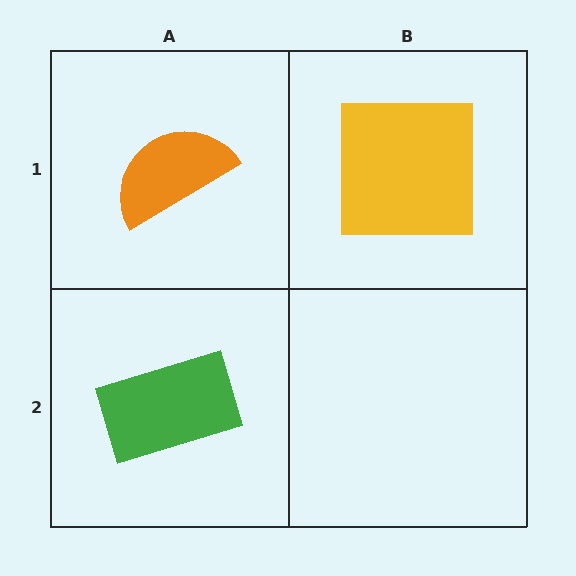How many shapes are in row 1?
2 shapes.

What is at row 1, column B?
A yellow square.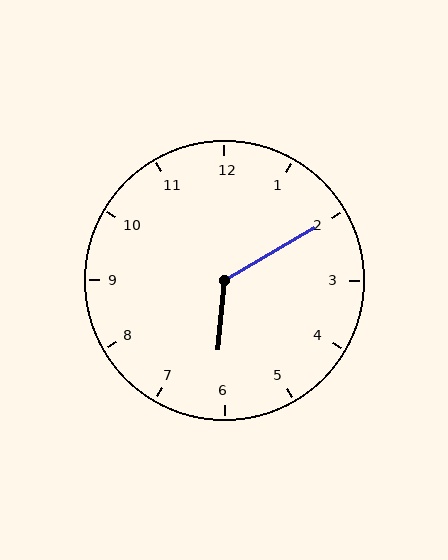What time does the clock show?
6:10.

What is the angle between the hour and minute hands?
Approximately 125 degrees.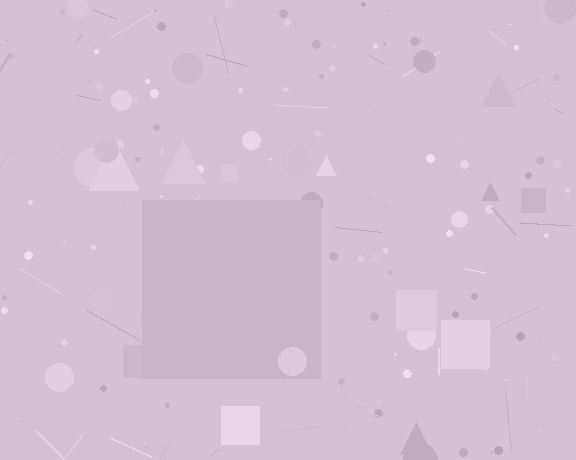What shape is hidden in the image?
A square is hidden in the image.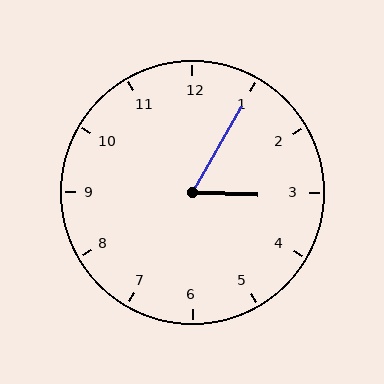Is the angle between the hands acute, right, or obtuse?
It is acute.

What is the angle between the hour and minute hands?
Approximately 62 degrees.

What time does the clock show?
3:05.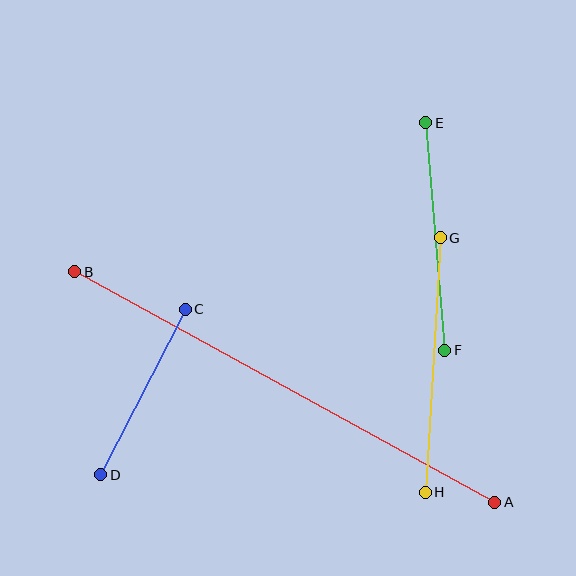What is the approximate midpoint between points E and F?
The midpoint is at approximately (435, 236) pixels.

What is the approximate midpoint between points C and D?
The midpoint is at approximately (143, 392) pixels.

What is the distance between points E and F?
The distance is approximately 228 pixels.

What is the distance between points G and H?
The distance is approximately 255 pixels.